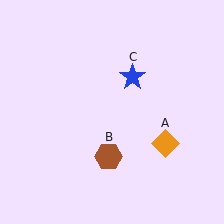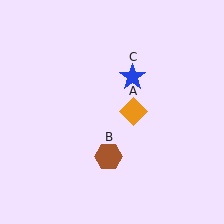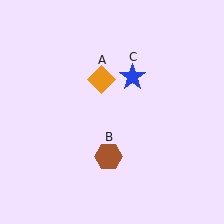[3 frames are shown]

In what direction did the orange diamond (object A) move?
The orange diamond (object A) moved up and to the left.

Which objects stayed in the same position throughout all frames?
Brown hexagon (object B) and blue star (object C) remained stationary.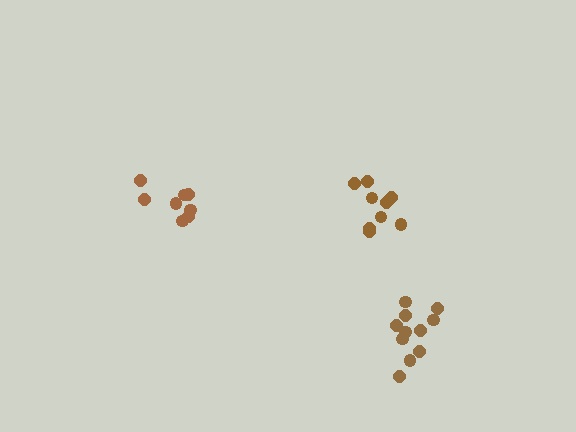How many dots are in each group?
Group 1: 9 dots, Group 2: 8 dots, Group 3: 11 dots (28 total).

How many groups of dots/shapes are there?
There are 3 groups.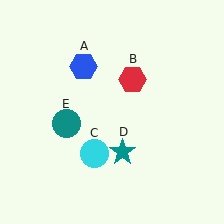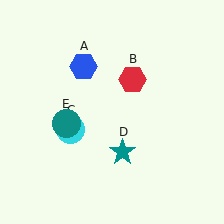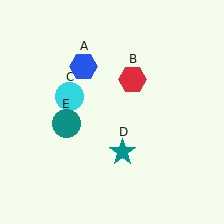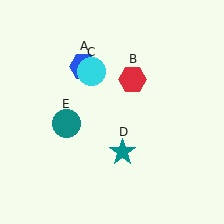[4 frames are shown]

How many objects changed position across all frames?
1 object changed position: cyan circle (object C).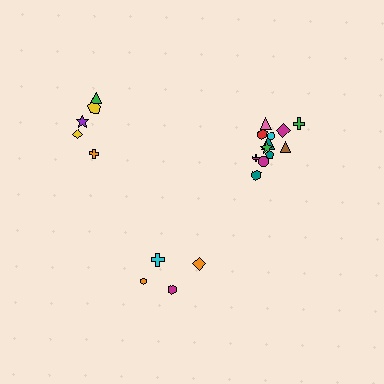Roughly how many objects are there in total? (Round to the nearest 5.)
Roughly 20 objects in total.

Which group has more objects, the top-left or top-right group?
The top-right group.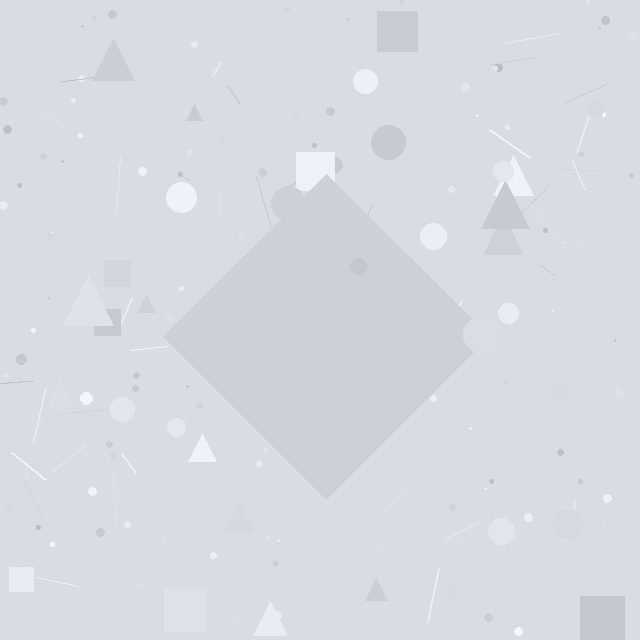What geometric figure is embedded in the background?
A diamond is embedded in the background.